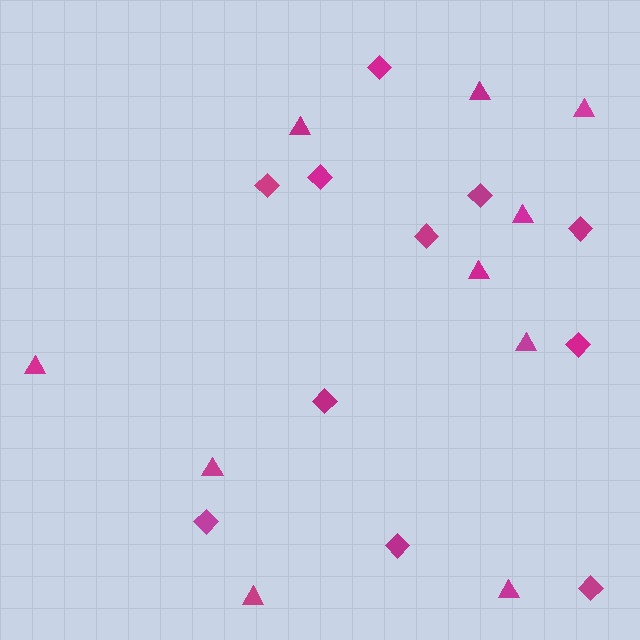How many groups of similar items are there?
There are 2 groups: one group of triangles (10) and one group of diamonds (11).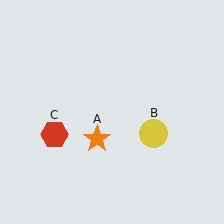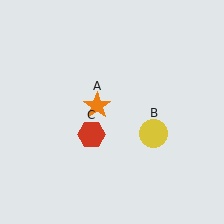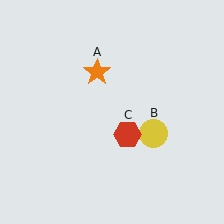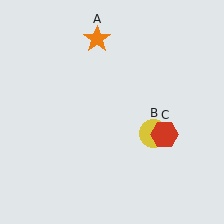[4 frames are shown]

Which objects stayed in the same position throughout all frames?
Yellow circle (object B) remained stationary.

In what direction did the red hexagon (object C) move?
The red hexagon (object C) moved right.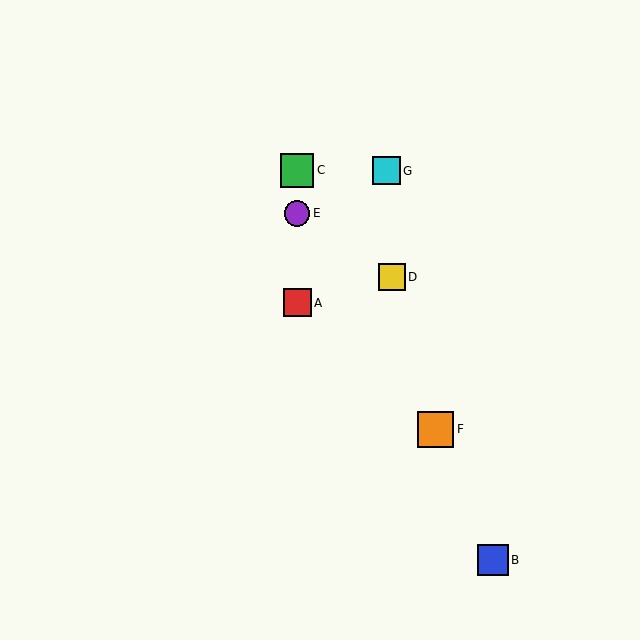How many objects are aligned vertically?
3 objects (A, C, E) are aligned vertically.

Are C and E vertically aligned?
Yes, both are at x≈297.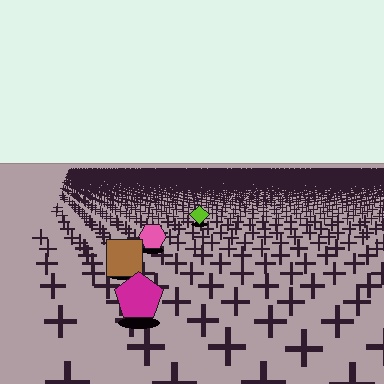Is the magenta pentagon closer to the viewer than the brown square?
Yes. The magenta pentagon is closer — you can tell from the texture gradient: the ground texture is coarser near it.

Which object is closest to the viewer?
The magenta pentagon is closest. The texture marks near it are larger and more spread out.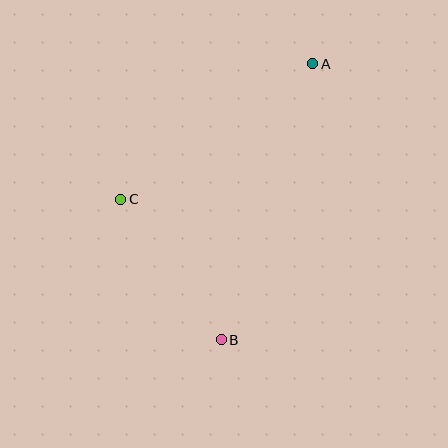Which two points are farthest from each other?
Points A and B are farthest from each other.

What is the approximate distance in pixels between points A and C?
The distance between A and C is approximately 235 pixels.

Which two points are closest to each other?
Points B and C are closest to each other.